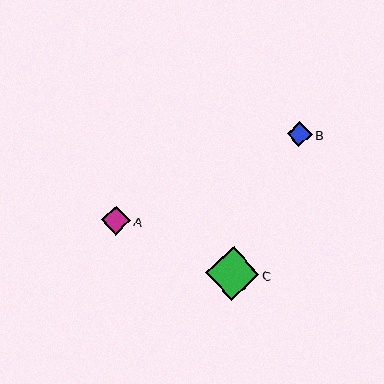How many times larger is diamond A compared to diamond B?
Diamond A is approximately 1.2 times the size of diamond B.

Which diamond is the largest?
Diamond C is the largest with a size of approximately 54 pixels.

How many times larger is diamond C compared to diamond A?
Diamond C is approximately 1.9 times the size of diamond A.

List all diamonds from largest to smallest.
From largest to smallest: C, A, B.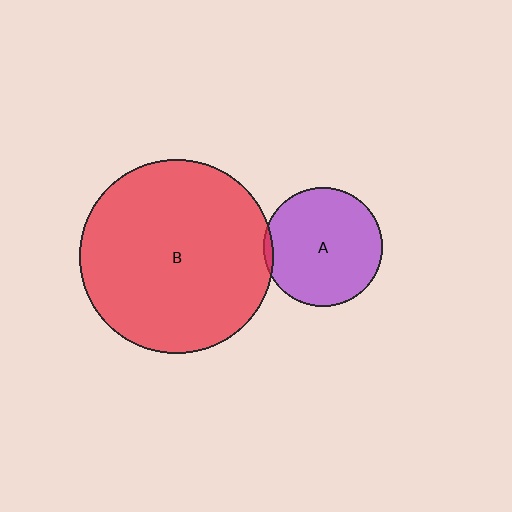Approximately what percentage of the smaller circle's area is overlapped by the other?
Approximately 5%.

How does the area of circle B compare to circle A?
Approximately 2.6 times.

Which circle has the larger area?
Circle B (red).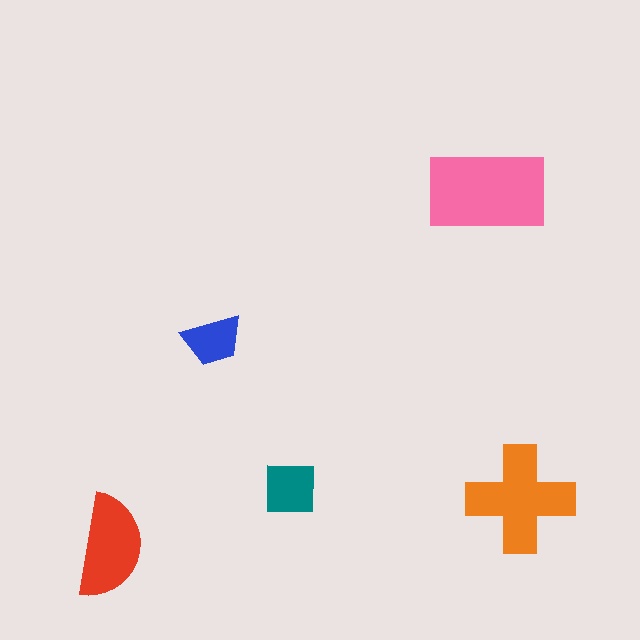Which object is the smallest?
The blue trapezoid.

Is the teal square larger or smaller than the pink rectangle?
Smaller.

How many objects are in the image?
There are 5 objects in the image.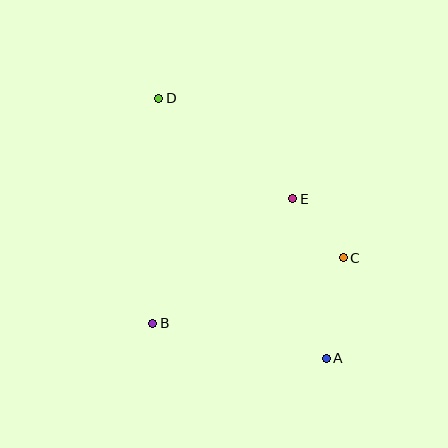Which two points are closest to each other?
Points C and E are closest to each other.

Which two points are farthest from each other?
Points A and D are farthest from each other.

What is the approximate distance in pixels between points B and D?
The distance between B and D is approximately 225 pixels.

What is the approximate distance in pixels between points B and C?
The distance between B and C is approximately 201 pixels.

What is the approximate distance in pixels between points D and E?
The distance between D and E is approximately 167 pixels.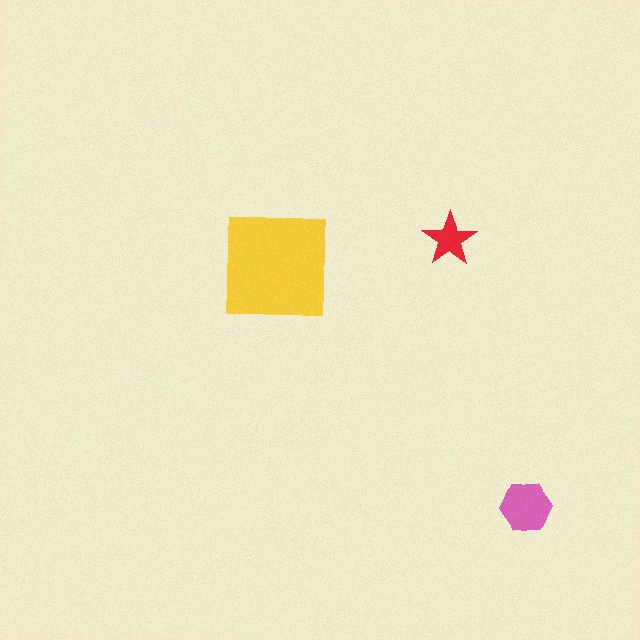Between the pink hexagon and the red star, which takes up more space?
The pink hexagon.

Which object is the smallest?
The red star.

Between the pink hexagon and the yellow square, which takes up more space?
The yellow square.